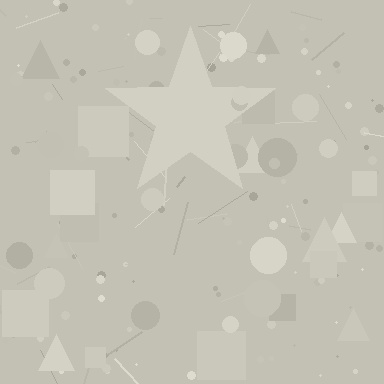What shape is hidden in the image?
A star is hidden in the image.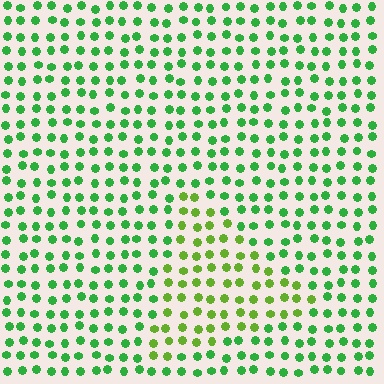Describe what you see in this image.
The image is filled with small green elements in a uniform arrangement. A triangle-shaped region is visible where the elements are tinted to a slightly different hue, forming a subtle color boundary.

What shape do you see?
I see a triangle.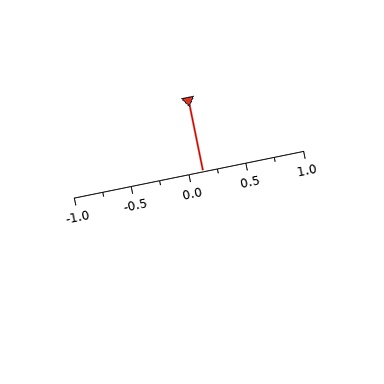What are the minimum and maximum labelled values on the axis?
The axis runs from -1.0 to 1.0.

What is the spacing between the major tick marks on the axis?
The major ticks are spaced 0.5 apart.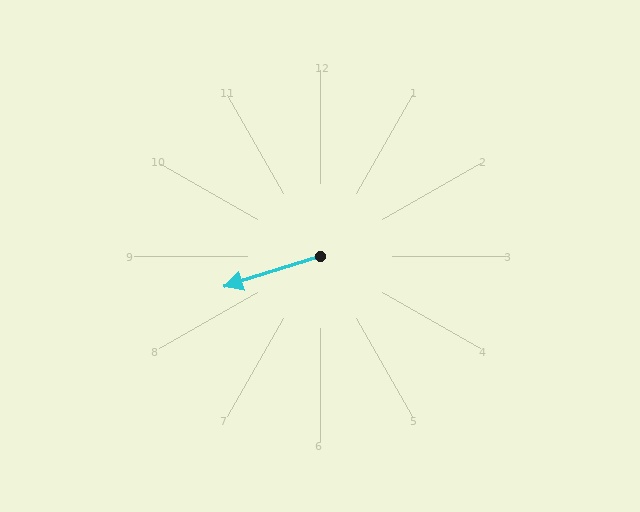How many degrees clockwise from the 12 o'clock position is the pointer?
Approximately 253 degrees.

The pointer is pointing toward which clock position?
Roughly 8 o'clock.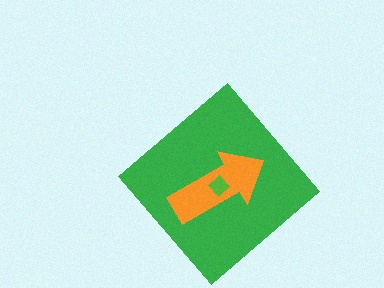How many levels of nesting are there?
3.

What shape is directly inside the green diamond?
The orange arrow.